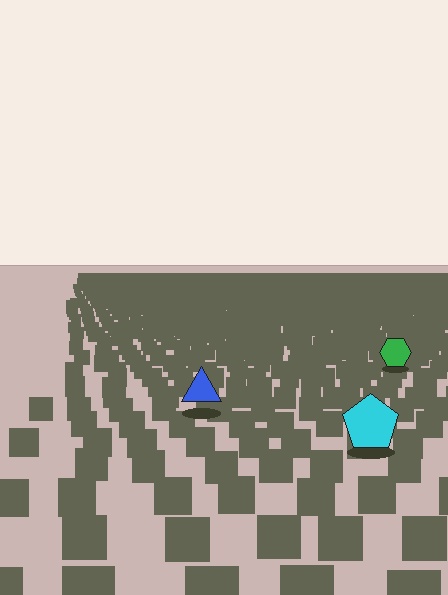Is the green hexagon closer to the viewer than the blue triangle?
No. The blue triangle is closer — you can tell from the texture gradient: the ground texture is coarser near it.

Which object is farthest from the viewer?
The green hexagon is farthest from the viewer. It appears smaller and the ground texture around it is denser.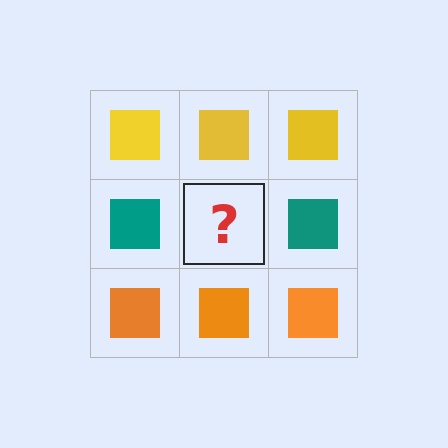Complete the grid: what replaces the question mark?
The question mark should be replaced with a teal square.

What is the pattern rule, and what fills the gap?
The rule is that each row has a consistent color. The gap should be filled with a teal square.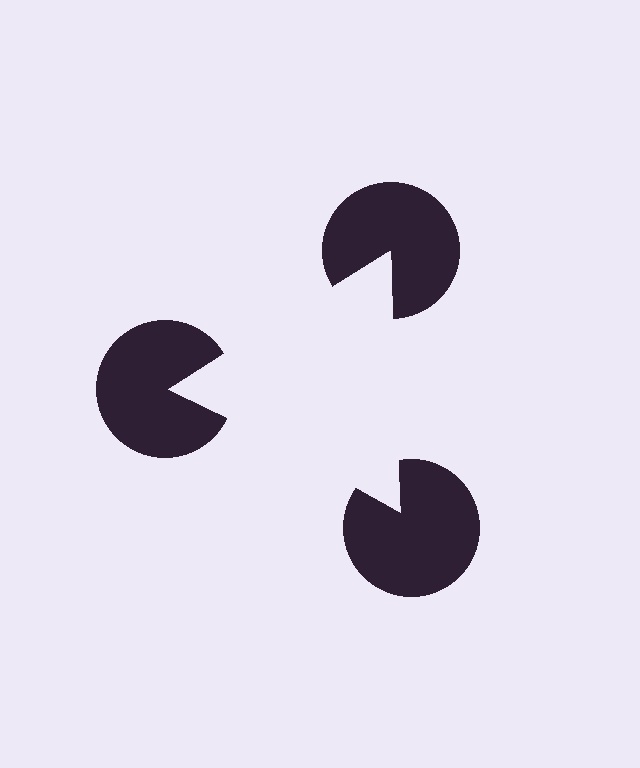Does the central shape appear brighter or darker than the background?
It typically appears slightly brighter than the background, even though no actual brightness change is drawn.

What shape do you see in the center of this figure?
An illusory triangle — its edges are inferred from the aligned wedge cuts in the pac-man discs, not physically drawn.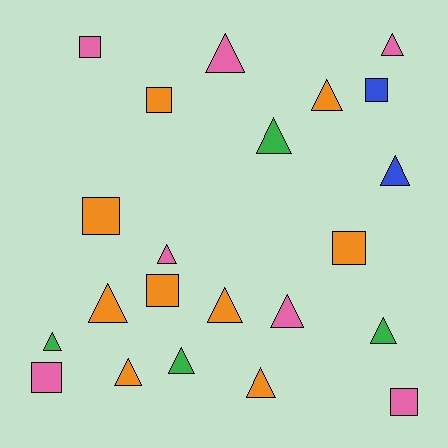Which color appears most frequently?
Orange, with 9 objects.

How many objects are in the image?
There are 22 objects.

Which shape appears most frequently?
Triangle, with 14 objects.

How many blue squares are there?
There is 1 blue square.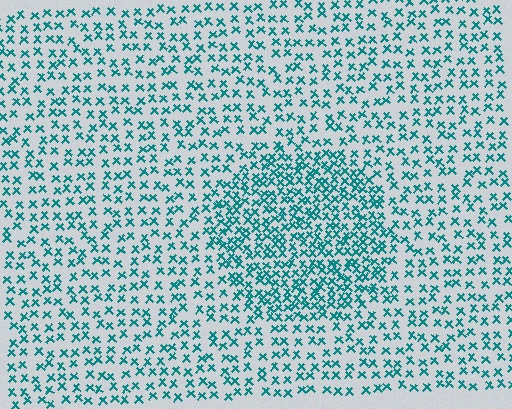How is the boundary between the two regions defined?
The boundary is defined by a change in element density (approximately 1.9x ratio). All elements are the same color, size, and shape.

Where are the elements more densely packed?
The elements are more densely packed inside the circle boundary.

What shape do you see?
I see a circle.